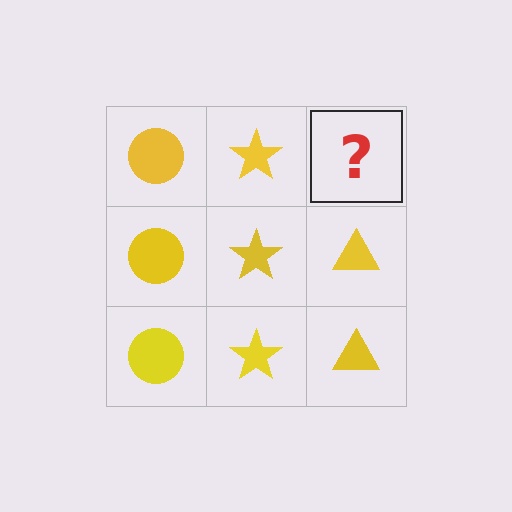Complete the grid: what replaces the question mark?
The question mark should be replaced with a yellow triangle.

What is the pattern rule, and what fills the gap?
The rule is that each column has a consistent shape. The gap should be filled with a yellow triangle.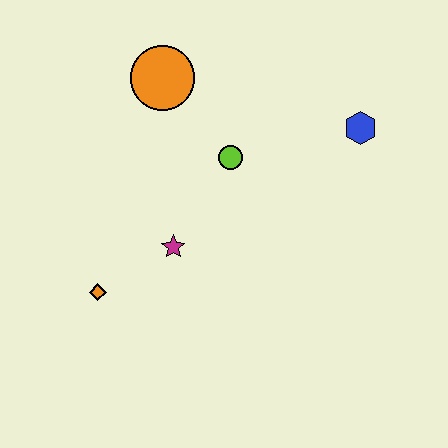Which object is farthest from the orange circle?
The orange diamond is farthest from the orange circle.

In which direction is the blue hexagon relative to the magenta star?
The blue hexagon is to the right of the magenta star.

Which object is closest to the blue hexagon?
The lime circle is closest to the blue hexagon.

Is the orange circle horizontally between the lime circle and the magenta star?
No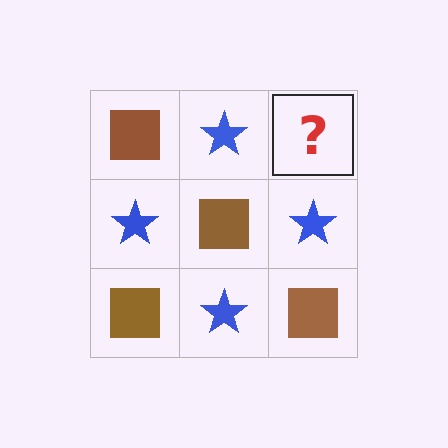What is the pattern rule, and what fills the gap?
The rule is that it alternates brown square and blue star in a checkerboard pattern. The gap should be filled with a brown square.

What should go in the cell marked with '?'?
The missing cell should contain a brown square.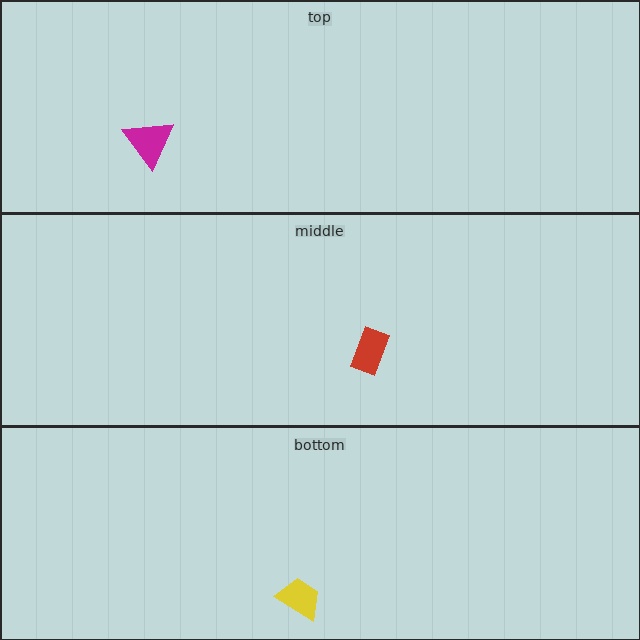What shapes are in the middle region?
The red rectangle.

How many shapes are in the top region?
1.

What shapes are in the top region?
The magenta triangle.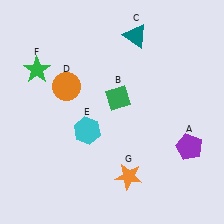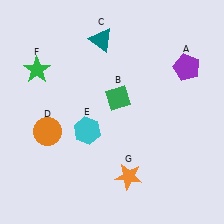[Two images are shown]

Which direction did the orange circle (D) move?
The orange circle (D) moved down.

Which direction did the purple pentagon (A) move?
The purple pentagon (A) moved up.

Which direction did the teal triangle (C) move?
The teal triangle (C) moved left.